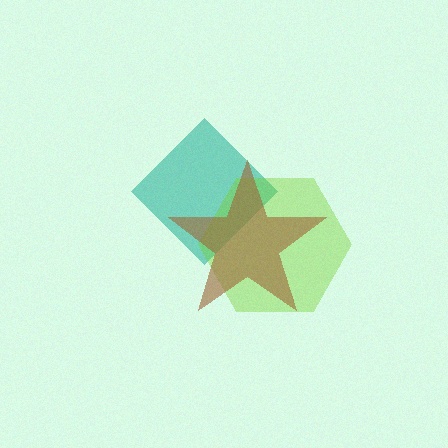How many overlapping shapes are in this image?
There are 3 overlapping shapes in the image.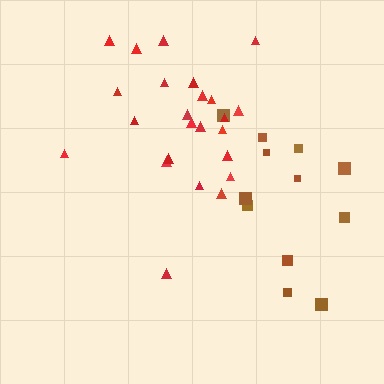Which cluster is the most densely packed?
Red.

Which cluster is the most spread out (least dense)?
Brown.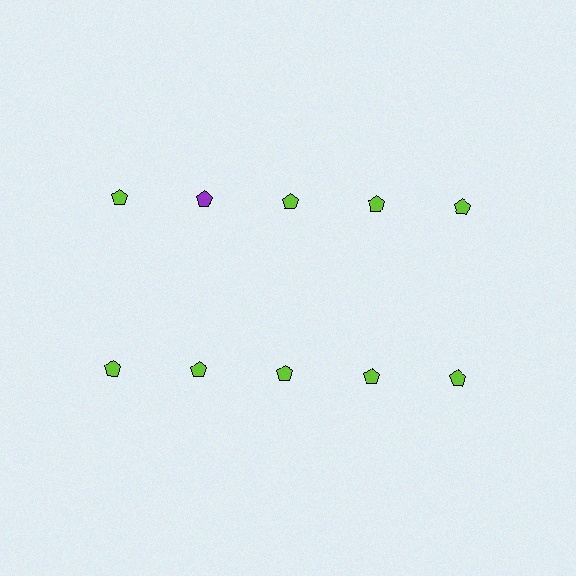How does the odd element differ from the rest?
It has a different color: purple instead of lime.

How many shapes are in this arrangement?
There are 10 shapes arranged in a grid pattern.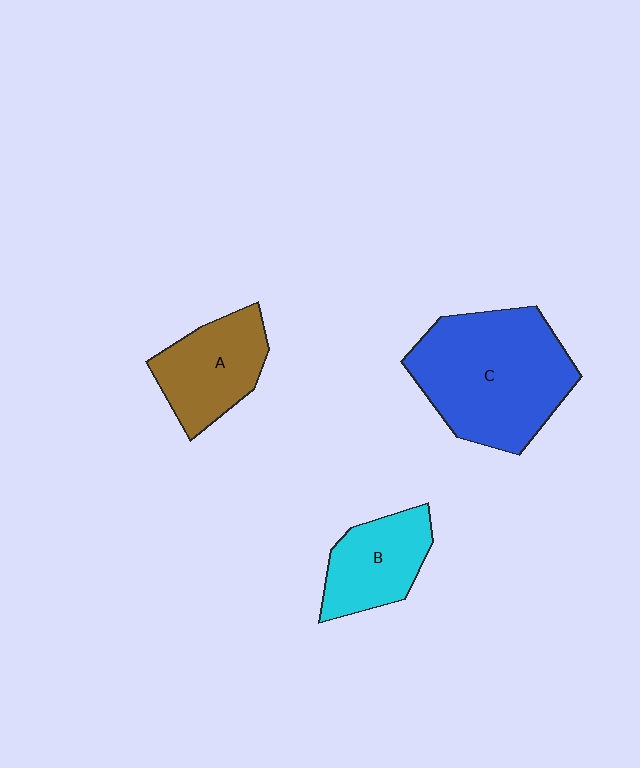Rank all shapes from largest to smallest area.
From largest to smallest: C (blue), A (brown), B (cyan).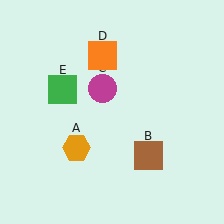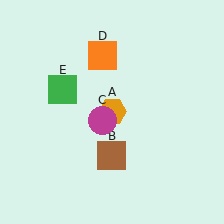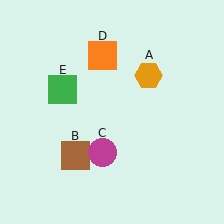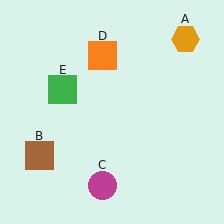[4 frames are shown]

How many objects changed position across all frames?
3 objects changed position: orange hexagon (object A), brown square (object B), magenta circle (object C).